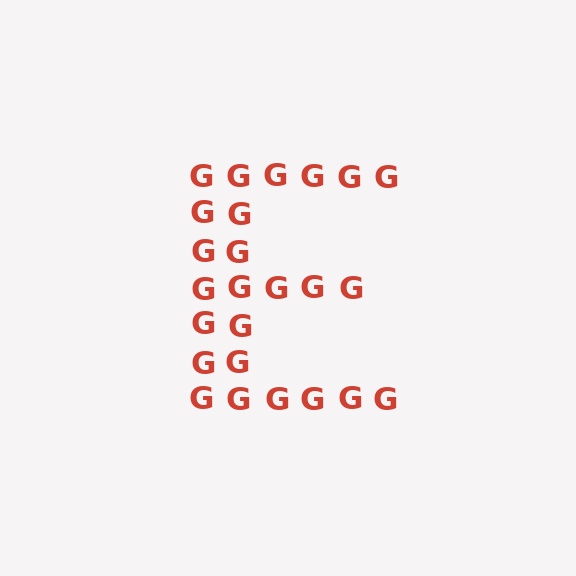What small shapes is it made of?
It is made of small letter G's.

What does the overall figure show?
The overall figure shows the letter E.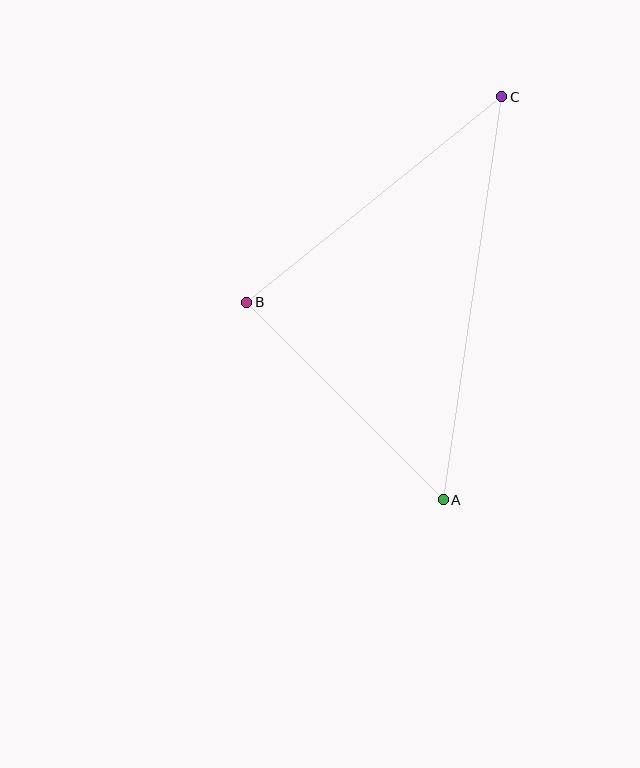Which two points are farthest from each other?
Points A and C are farthest from each other.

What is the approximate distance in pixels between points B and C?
The distance between B and C is approximately 327 pixels.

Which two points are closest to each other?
Points A and B are closest to each other.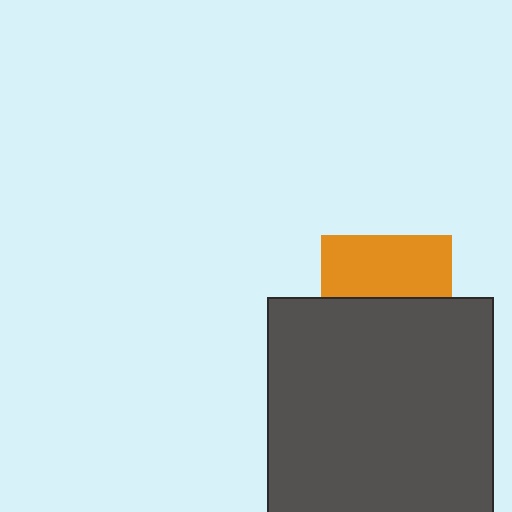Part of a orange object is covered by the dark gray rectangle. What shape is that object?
It is a square.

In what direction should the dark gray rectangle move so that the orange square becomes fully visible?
The dark gray rectangle should move down. That is the shortest direction to clear the overlap and leave the orange square fully visible.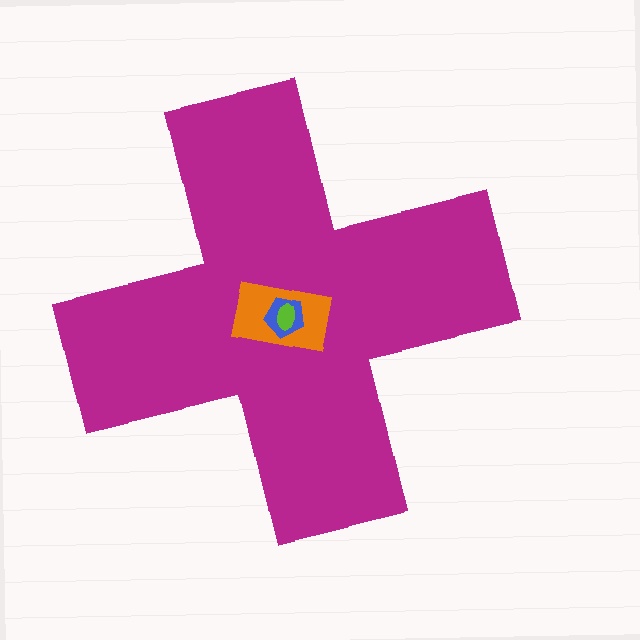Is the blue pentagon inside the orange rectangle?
Yes.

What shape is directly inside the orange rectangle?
The blue pentagon.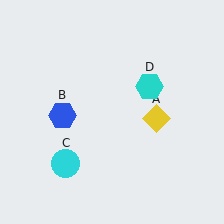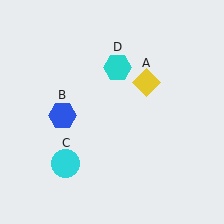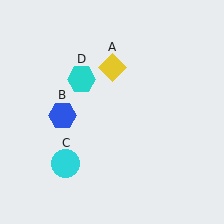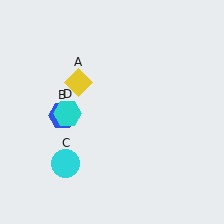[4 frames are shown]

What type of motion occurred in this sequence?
The yellow diamond (object A), cyan hexagon (object D) rotated counterclockwise around the center of the scene.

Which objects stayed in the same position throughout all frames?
Blue hexagon (object B) and cyan circle (object C) remained stationary.